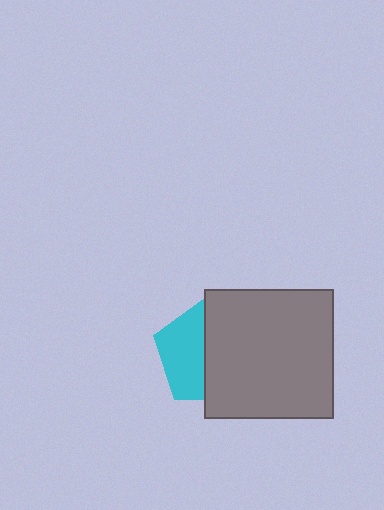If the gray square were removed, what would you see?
You would see the complete cyan pentagon.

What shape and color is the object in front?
The object in front is a gray square.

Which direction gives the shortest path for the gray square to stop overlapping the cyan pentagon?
Moving right gives the shortest separation.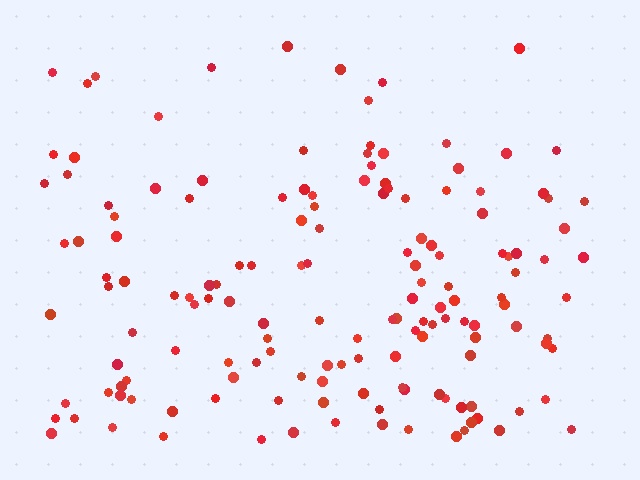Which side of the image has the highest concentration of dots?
The bottom.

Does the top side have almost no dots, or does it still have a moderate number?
Still a moderate number, just noticeably fewer than the bottom.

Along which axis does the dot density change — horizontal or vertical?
Vertical.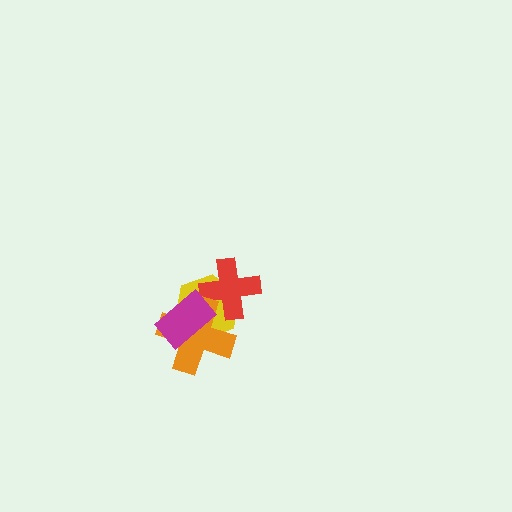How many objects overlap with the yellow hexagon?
3 objects overlap with the yellow hexagon.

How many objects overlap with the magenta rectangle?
2 objects overlap with the magenta rectangle.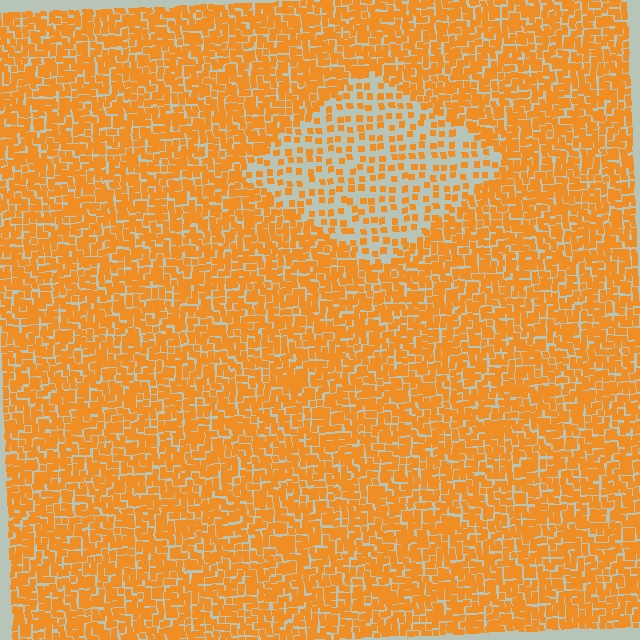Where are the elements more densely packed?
The elements are more densely packed outside the diamond boundary.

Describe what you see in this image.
The image contains small orange elements arranged at two different densities. A diamond-shaped region is visible where the elements are less densely packed than the surrounding area.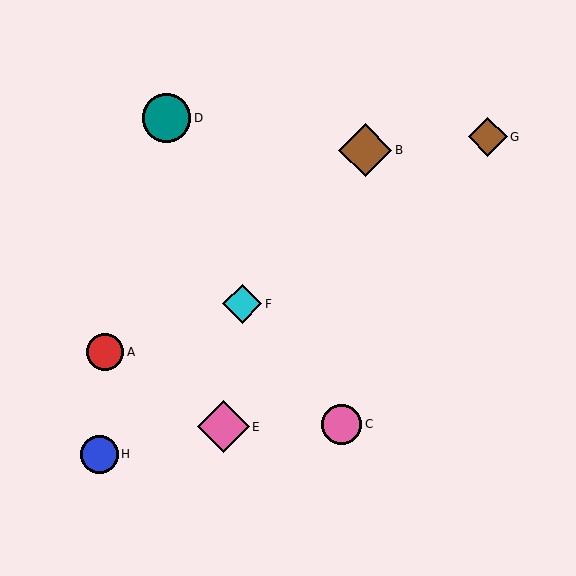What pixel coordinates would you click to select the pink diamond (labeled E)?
Click at (223, 427) to select the pink diamond E.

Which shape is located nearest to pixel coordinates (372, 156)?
The brown diamond (labeled B) at (365, 150) is nearest to that location.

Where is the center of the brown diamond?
The center of the brown diamond is at (365, 150).